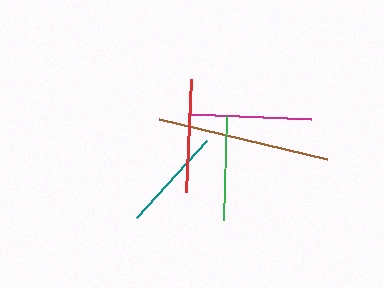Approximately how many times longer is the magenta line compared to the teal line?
The magenta line is approximately 1.1 times the length of the teal line.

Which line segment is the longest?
The brown line is the longest at approximately 172 pixels.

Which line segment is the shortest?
The green line is the shortest at approximately 104 pixels.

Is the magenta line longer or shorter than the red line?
The magenta line is longer than the red line.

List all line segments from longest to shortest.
From longest to shortest: brown, magenta, red, teal, green.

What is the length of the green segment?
The green segment is approximately 104 pixels long.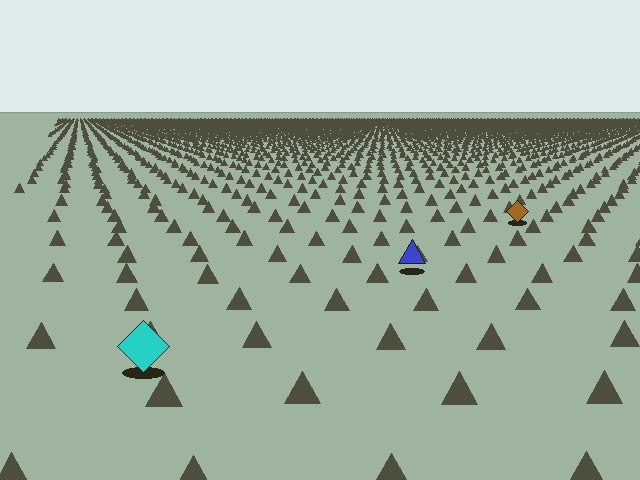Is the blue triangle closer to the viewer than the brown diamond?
Yes. The blue triangle is closer — you can tell from the texture gradient: the ground texture is coarser near it.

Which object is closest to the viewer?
The cyan diamond is closest. The texture marks near it are larger and more spread out.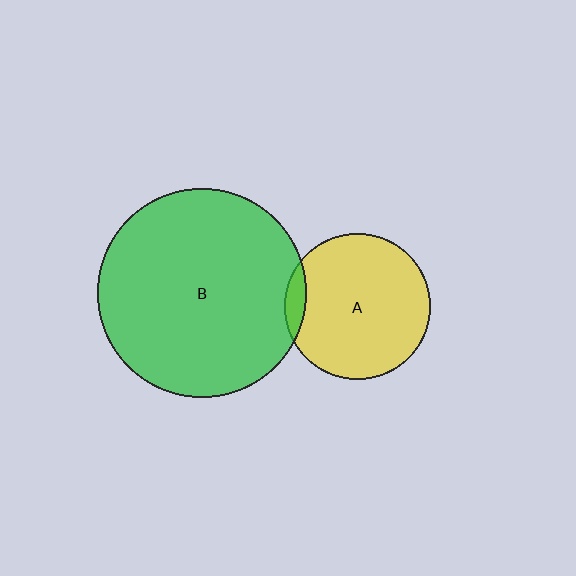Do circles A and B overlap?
Yes.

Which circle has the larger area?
Circle B (green).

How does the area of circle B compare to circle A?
Approximately 2.1 times.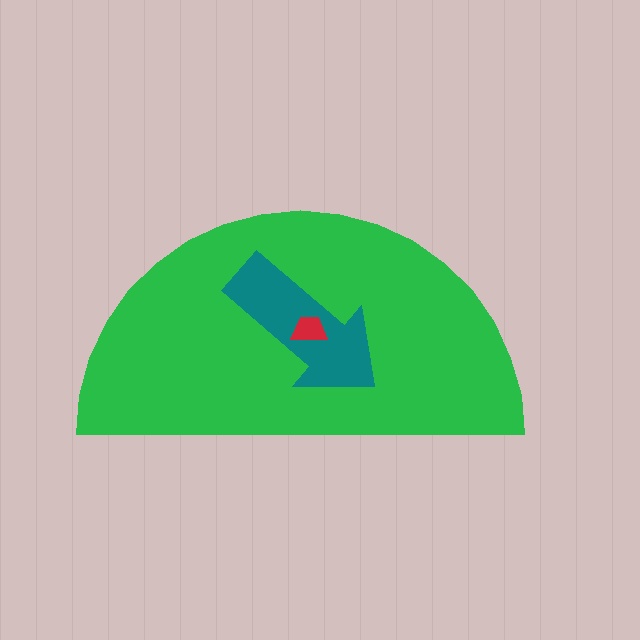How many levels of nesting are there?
3.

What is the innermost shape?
The red trapezoid.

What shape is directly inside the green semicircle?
The teal arrow.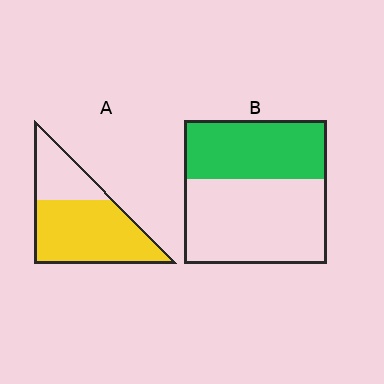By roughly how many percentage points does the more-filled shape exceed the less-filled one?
By roughly 30 percentage points (A over B).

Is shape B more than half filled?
No.